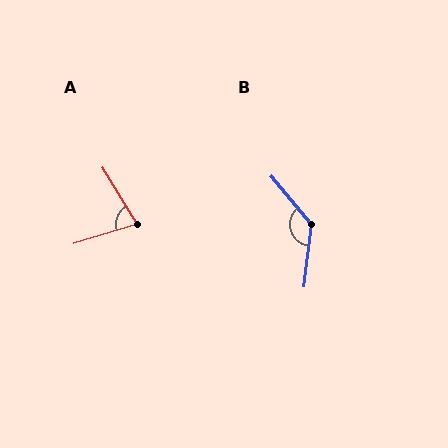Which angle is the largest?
B, at approximately 133 degrees.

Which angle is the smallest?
A, at approximately 76 degrees.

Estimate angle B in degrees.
Approximately 133 degrees.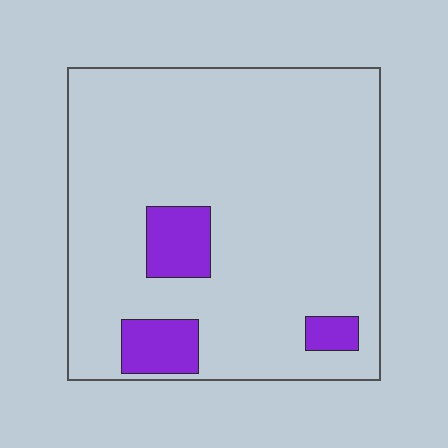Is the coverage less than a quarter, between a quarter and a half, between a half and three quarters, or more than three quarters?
Less than a quarter.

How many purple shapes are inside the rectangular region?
3.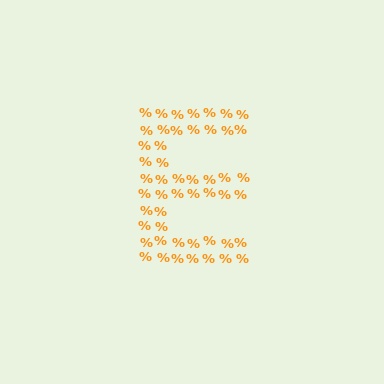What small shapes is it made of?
It is made of small percent signs.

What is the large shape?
The large shape is the letter E.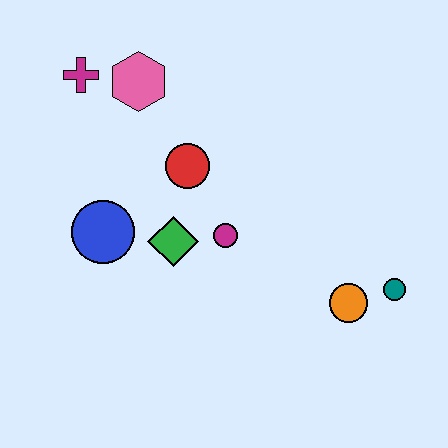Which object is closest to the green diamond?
The magenta circle is closest to the green diamond.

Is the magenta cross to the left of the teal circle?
Yes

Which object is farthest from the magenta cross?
The teal circle is farthest from the magenta cross.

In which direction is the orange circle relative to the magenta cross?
The orange circle is to the right of the magenta cross.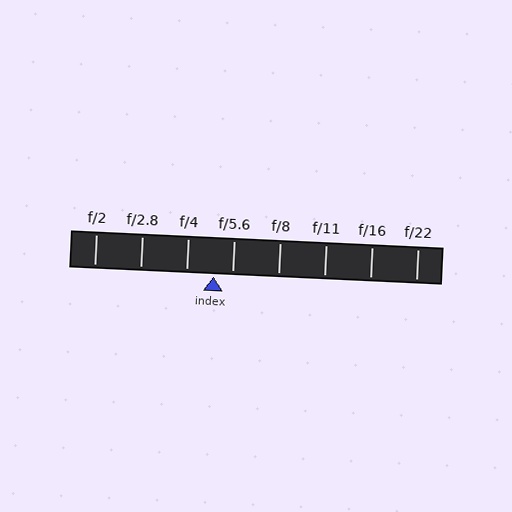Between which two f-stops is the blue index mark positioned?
The index mark is between f/4 and f/5.6.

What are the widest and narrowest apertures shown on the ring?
The widest aperture shown is f/2 and the narrowest is f/22.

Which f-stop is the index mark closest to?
The index mark is closest to f/5.6.